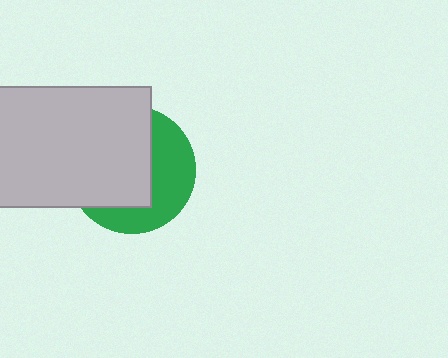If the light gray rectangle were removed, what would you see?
You would see the complete green circle.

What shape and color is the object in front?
The object in front is a light gray rectangle.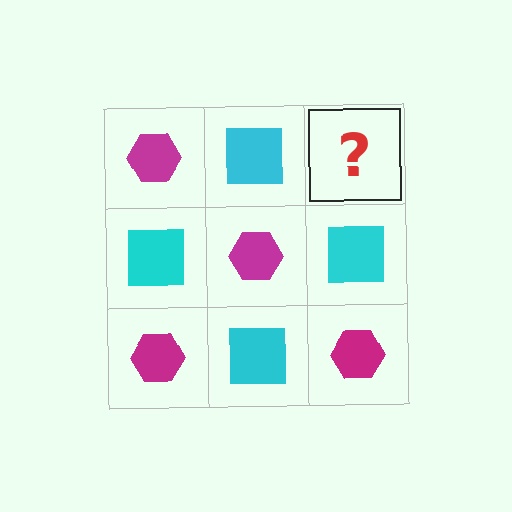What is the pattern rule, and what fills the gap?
The rule is that it alternates magenta hexagon and cyan square in a checkerboard pattern. The gap should be filled with a magenta hexagon.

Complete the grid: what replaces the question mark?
The question mark should be replaced with a magenta hexagon.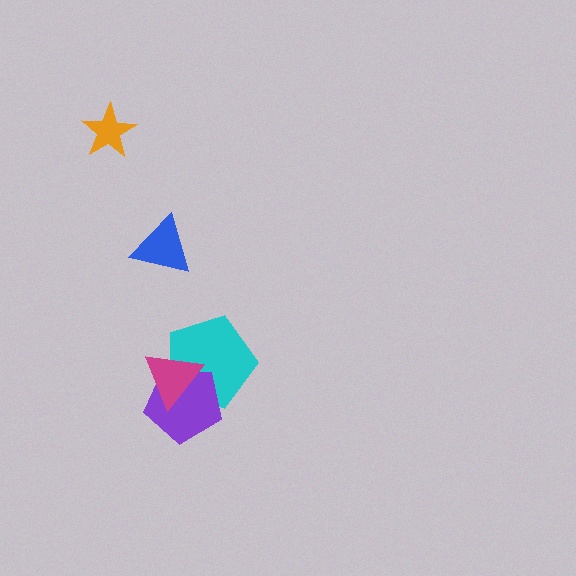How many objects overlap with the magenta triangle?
2 objects overlap with the magenta triangle.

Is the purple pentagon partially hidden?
Yes, it is partially covered by another shape.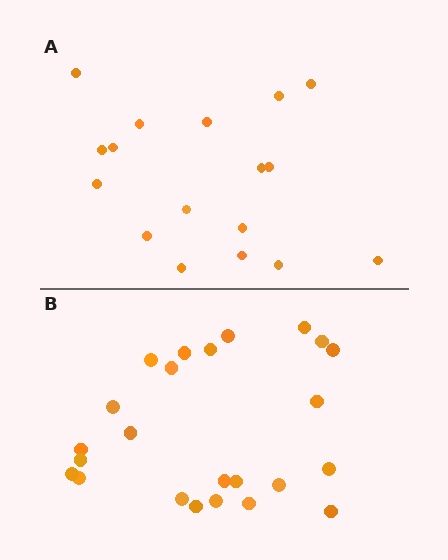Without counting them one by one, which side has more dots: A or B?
Region B (the bottom region) has more dots.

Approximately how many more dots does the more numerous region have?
Region B has roughly 8 or so more dots than region A.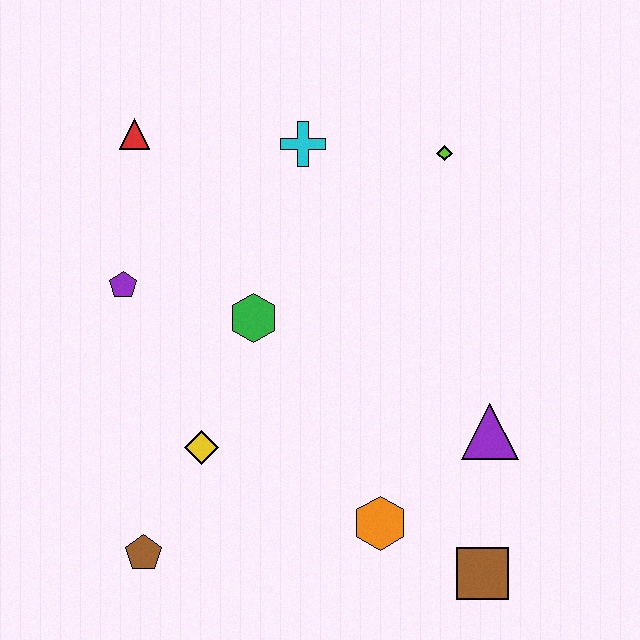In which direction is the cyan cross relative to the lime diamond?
The cyan cross is to the left of the lime diamond.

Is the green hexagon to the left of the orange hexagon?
Yes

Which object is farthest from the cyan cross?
The brown square is farthest from the cyan cross.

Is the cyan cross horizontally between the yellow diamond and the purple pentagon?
No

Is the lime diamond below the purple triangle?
No